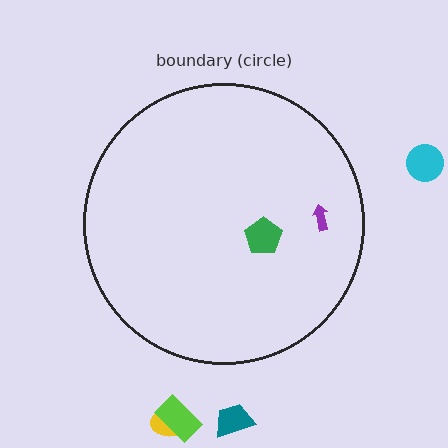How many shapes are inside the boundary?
2 inside, 4 outside.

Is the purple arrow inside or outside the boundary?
Inside.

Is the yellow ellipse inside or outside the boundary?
Outside.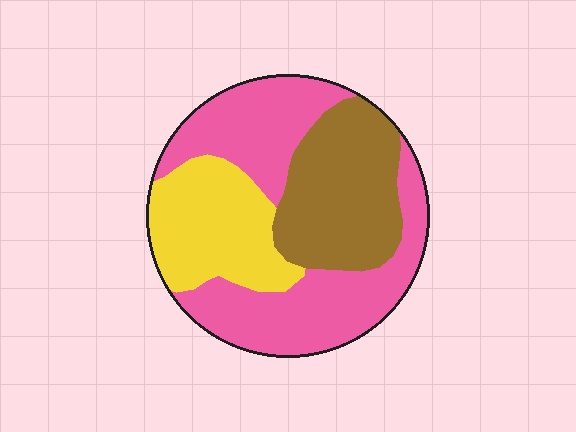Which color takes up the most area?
Pink, at roughly 50%.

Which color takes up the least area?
Yellow, at roughly 25%.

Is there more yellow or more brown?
Brown.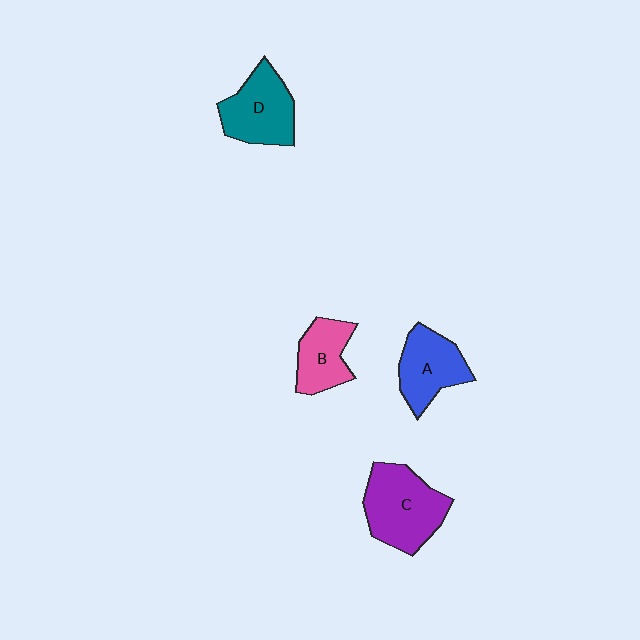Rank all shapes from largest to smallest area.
From largest to smallest: C (purple), D (teal), A (blue), B (pink).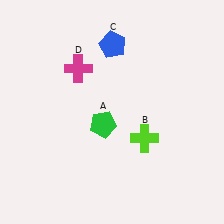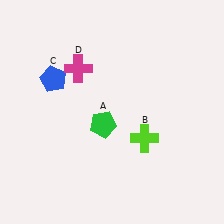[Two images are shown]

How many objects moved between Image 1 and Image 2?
1 object moved between the two images.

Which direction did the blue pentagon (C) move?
The blue pentagon (C) moved left.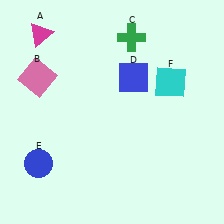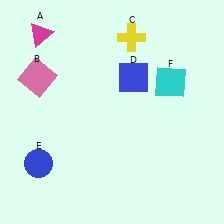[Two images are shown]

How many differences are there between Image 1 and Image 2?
There is 1 difference between the two images.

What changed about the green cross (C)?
In Image 1, C is green. In Image 2, it changed to yellow.